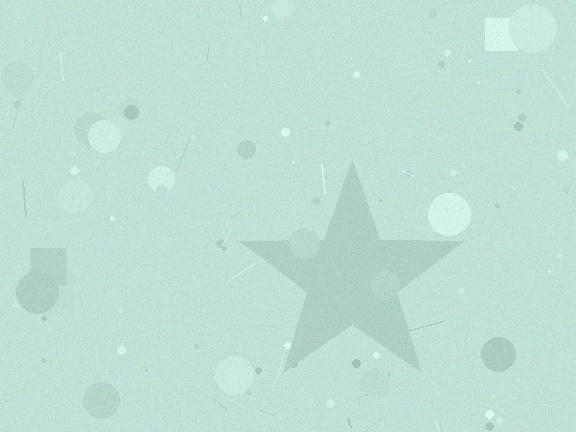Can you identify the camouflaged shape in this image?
The camouflaged shape is a star.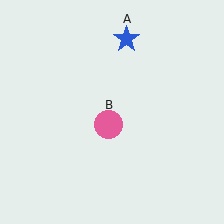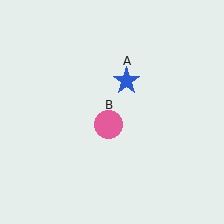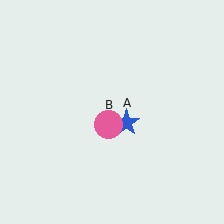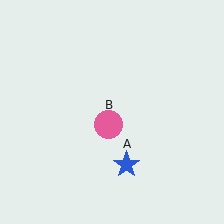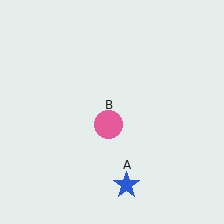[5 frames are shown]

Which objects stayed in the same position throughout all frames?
Pink circle (object B) remained stationary.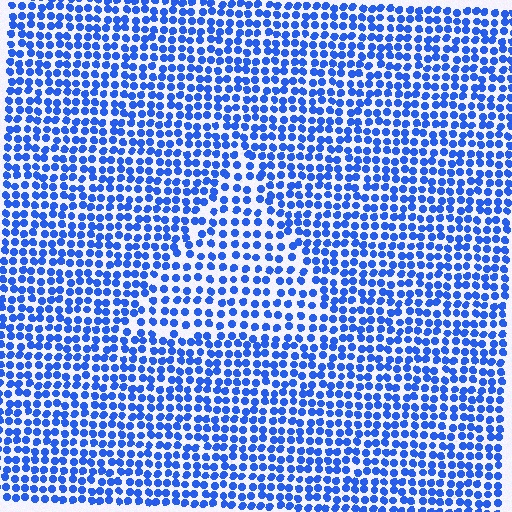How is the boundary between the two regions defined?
The boundary is defined by a change in element density (approximately 1.5x ratio). All elements are the same color, size, and shape.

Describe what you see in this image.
The image contains small blue elements arranged at two different densities. A triangle-shaped region is visible where the elements are less densely packed than the surrounding area.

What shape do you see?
I see a triangle.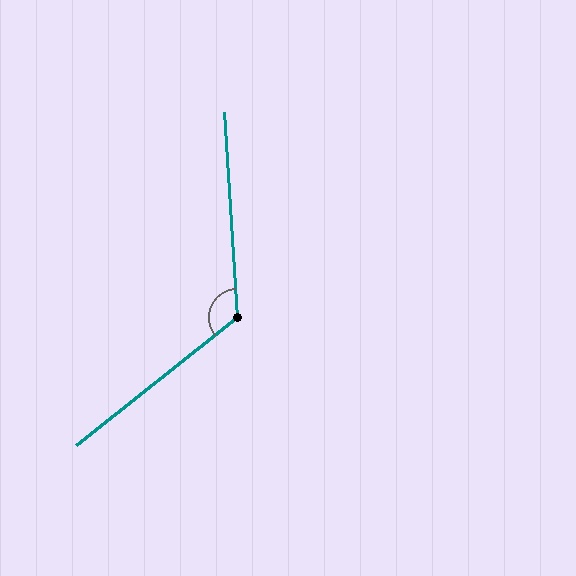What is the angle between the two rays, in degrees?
Approximately 125 degrees.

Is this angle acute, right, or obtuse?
It is obtuse.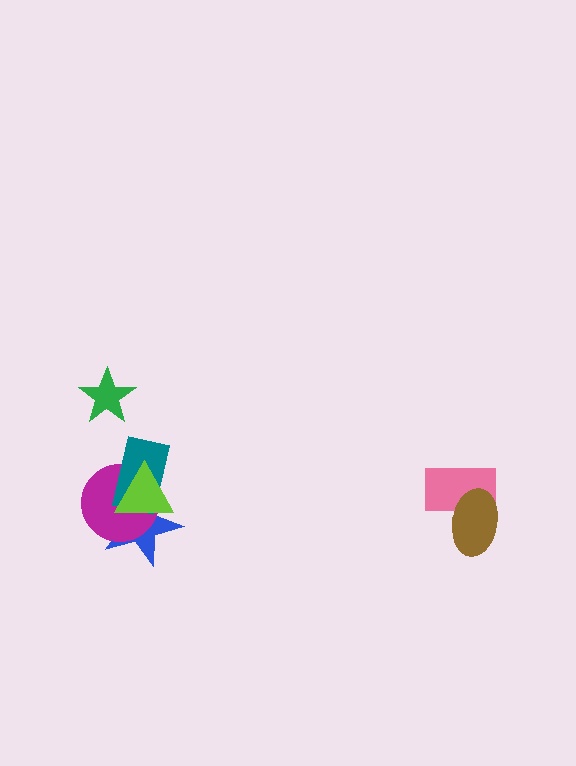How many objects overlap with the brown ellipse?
1 object overlaps with the brown ellipse.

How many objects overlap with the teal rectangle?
3 objects overlap with the teal rectangle.